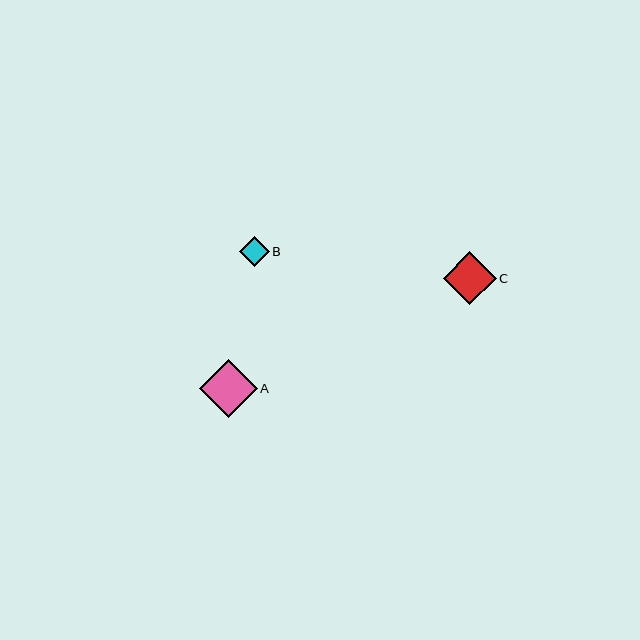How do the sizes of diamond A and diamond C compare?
Diamond A and diamond C are approximately the same size.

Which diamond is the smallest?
Diamond B is the smallest with a size of approximately 30 pixels.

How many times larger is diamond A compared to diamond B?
Diamond A is approximately 2.0 times the size of diamond B.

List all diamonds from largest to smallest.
From largest to smallest: A, C, B.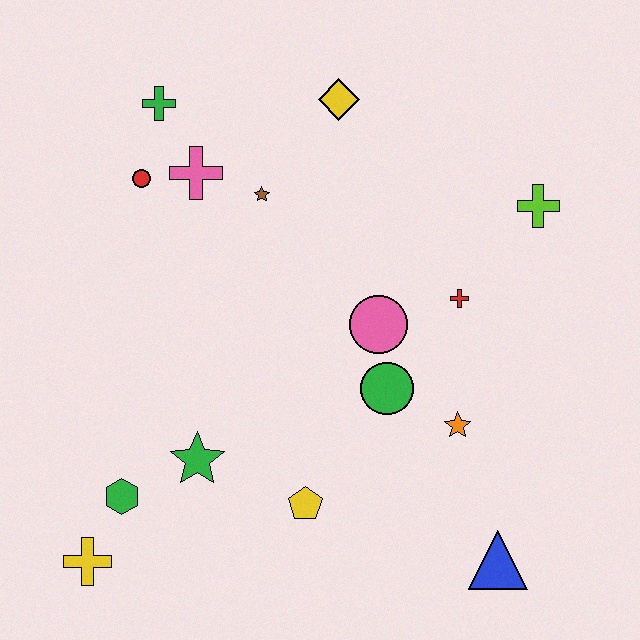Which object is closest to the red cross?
The pink circle is closest to the red cross.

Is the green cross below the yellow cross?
No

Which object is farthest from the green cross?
The blue triangle is farthest from the green cross.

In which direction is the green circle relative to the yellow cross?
The green circle is to the right of the yellow cross.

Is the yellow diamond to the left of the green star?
No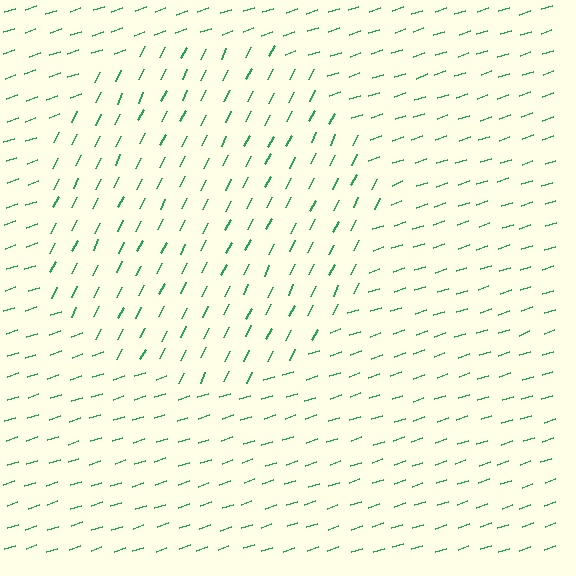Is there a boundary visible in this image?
Yes, there is a texture boundary formed by a change in line orientation.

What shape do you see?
I see a circle.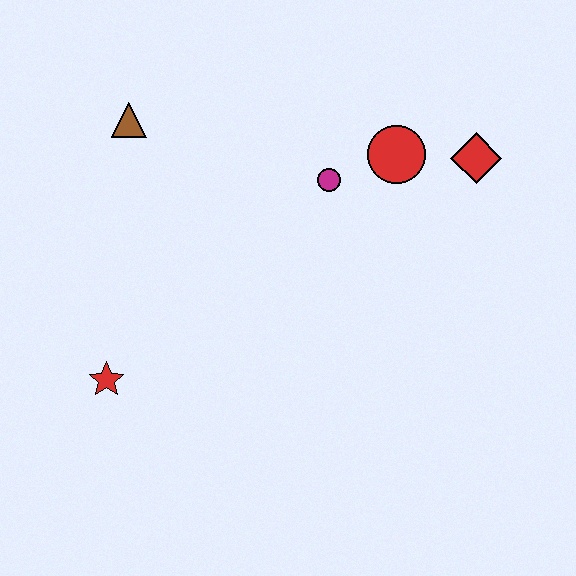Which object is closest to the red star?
The brown triangle is closest to the red star.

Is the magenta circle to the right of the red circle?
No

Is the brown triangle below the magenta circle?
No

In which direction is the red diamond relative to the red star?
The red diamond is to the right of the red star.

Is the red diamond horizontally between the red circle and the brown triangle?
No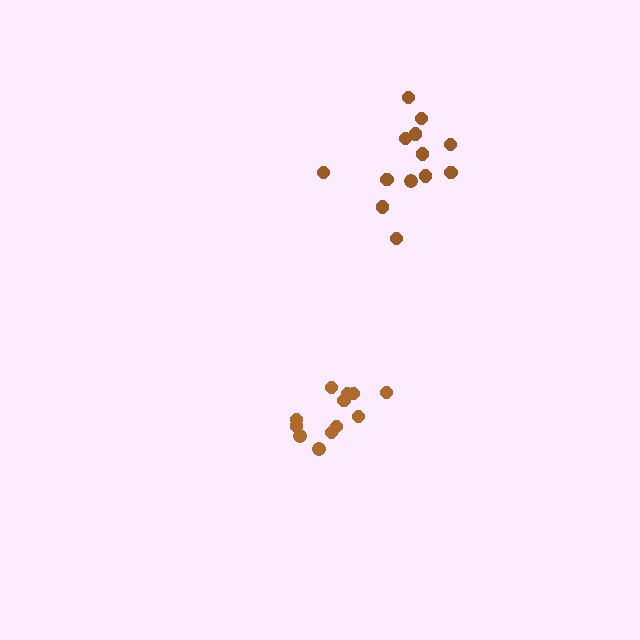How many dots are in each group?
Group 1: 13 dots, Group 2: 12 dots (25 total).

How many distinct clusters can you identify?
There are 2 distinct clusters.